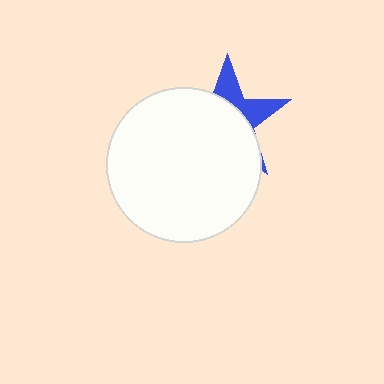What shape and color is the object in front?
The object in front is a white circle.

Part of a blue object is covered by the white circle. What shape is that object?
It is a star.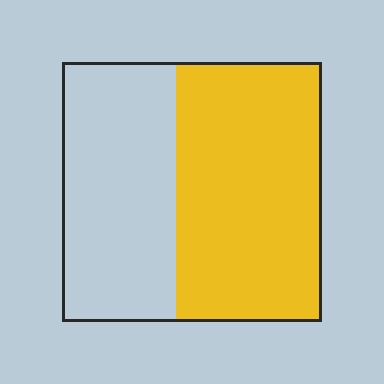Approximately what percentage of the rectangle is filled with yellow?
Approximately 55%.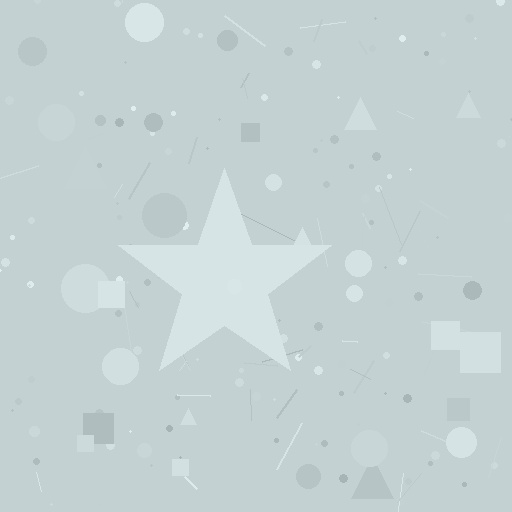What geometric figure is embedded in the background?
A star is embedded in the background.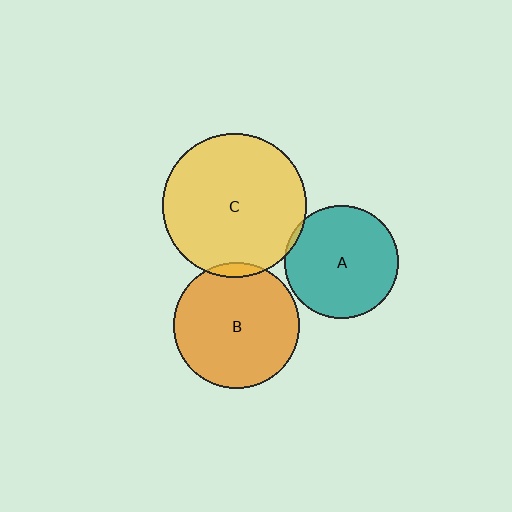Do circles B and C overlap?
Yes.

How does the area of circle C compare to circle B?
Approximately 1.3 times.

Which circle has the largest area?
Circle C (yellow).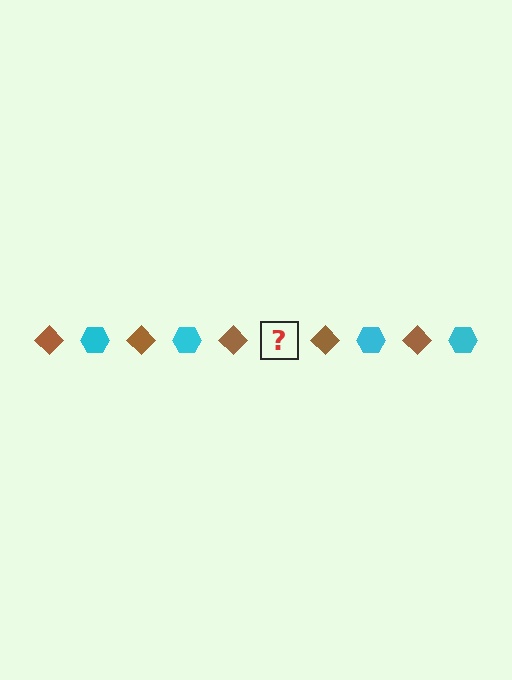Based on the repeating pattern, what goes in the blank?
The blank should be a cyan hexagon.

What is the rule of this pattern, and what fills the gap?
The rule is that the pattern alternates between brown diamond and cyan hexagon. The gap should be filled with a cyan hexagon.